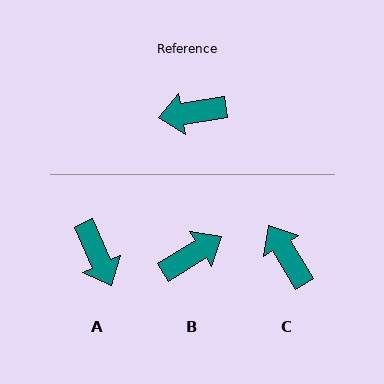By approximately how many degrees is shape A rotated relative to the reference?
Approximately 105 degrees counter-clockwise.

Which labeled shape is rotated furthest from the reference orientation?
B, about 157 degrees away.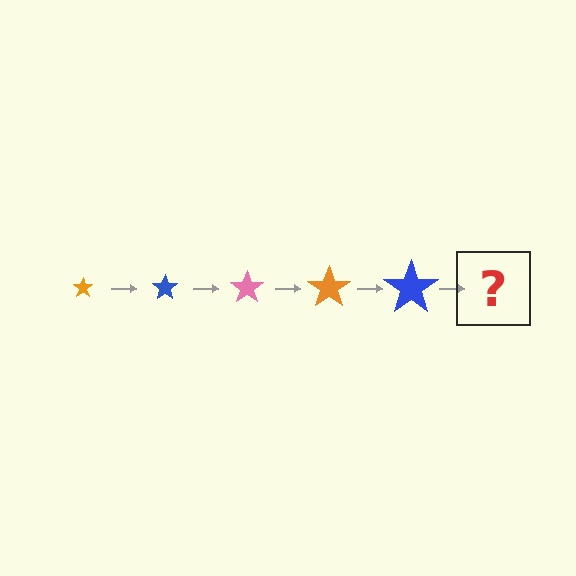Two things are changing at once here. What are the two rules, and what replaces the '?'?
The two rules are that the star grows larger each step and the color cycles through orange, blue, and pink. The '?' should be a pink star, larger than the previous one.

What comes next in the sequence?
The next element should be a pink star, larger than the previous one.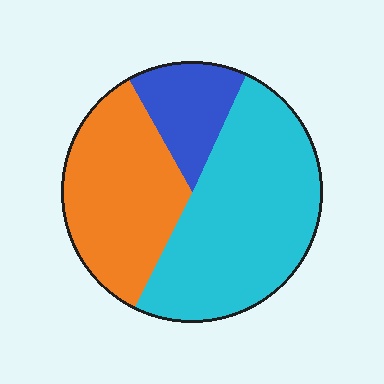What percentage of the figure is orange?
Orange covers 35% of the figure.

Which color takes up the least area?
Blue, at roughly 15%.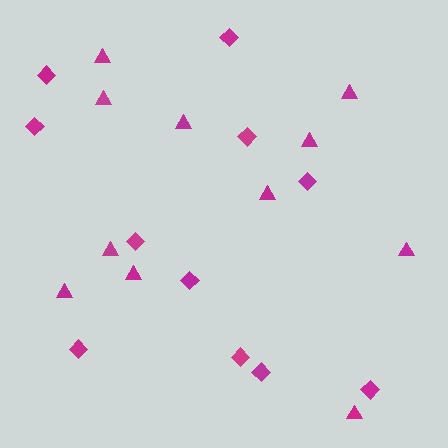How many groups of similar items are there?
There are 2 groups: one group of triangles (11) and one group of diamonds (11).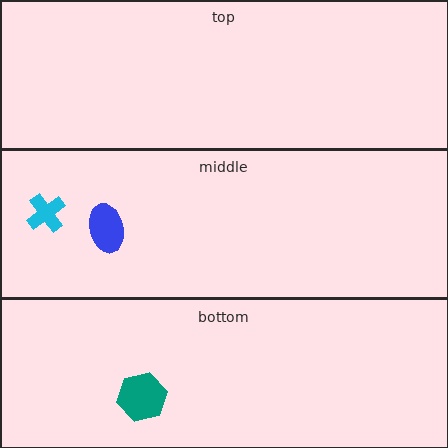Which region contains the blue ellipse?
The middle region.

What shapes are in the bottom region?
The teal hexagon.